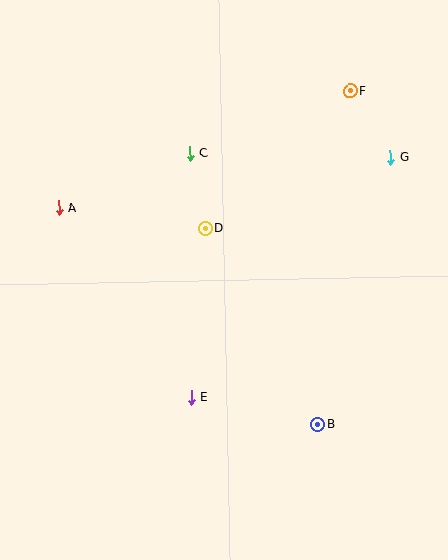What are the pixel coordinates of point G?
Point G is at (390, 157).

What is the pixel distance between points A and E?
The distance between A and E is 232 pixels.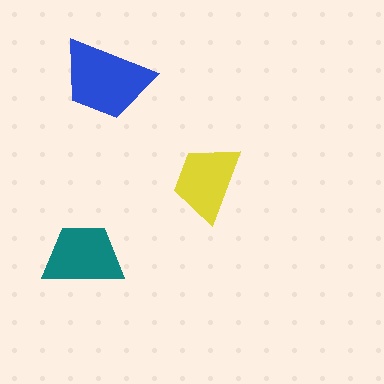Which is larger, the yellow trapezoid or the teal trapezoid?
The teal one.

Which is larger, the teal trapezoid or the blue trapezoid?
The blue one.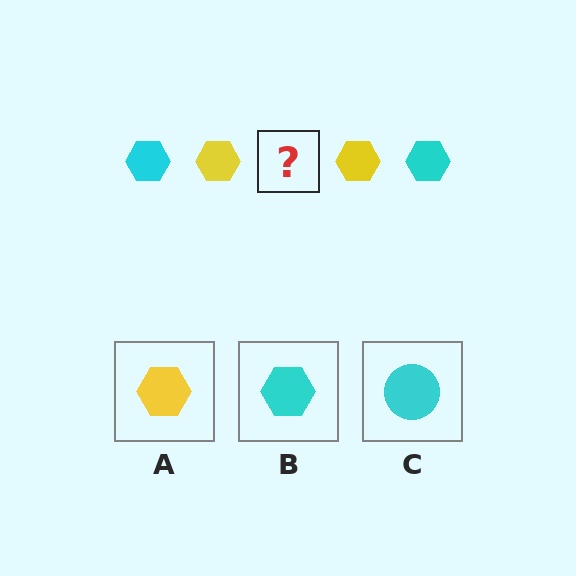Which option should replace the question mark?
Option B.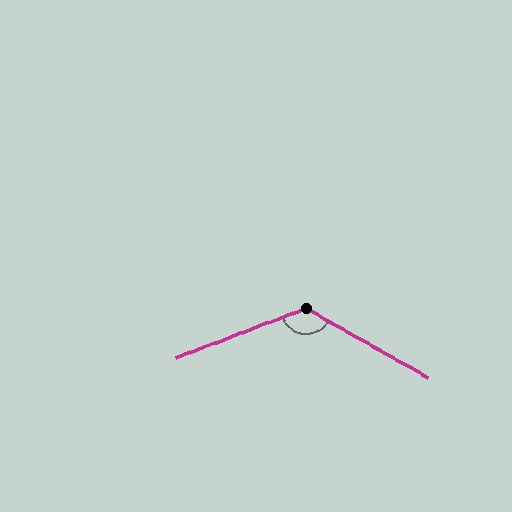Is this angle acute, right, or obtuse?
It is obtuse.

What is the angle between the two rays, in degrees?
Approximately 129 degrees.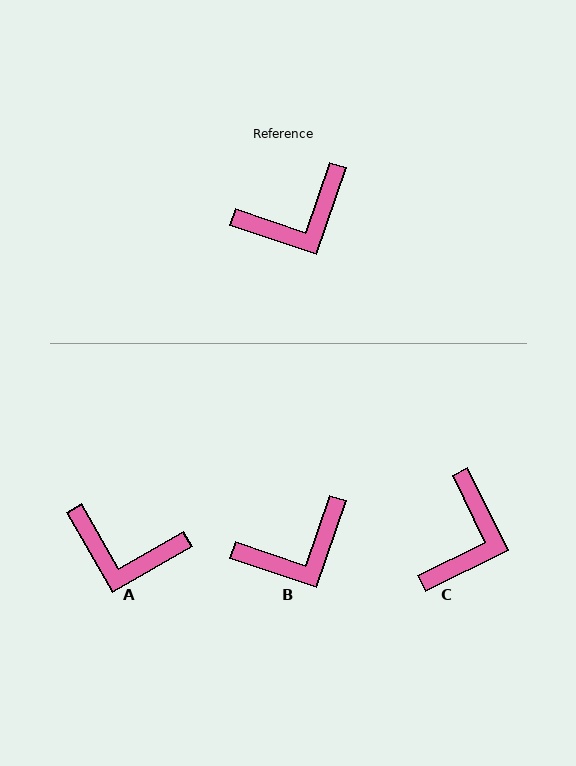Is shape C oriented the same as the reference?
No, it is off by about 45 degrees.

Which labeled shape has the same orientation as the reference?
B.